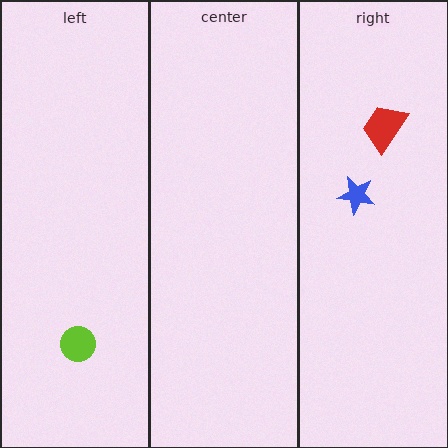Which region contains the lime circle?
The left region.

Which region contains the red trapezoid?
The right region.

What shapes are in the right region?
The blue star, the red trapezoid.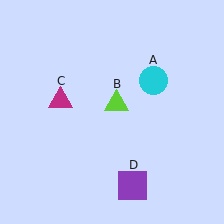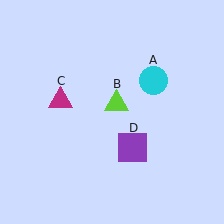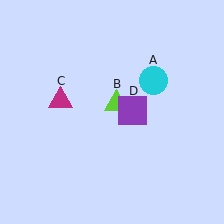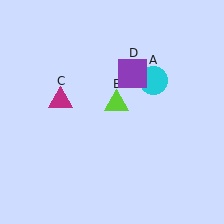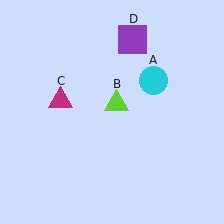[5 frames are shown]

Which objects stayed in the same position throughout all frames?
Cyan circle (object A) and lime triangle (object B) and magenta triangle (object C) remained stationary.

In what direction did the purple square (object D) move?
The purple square (object D) moved up.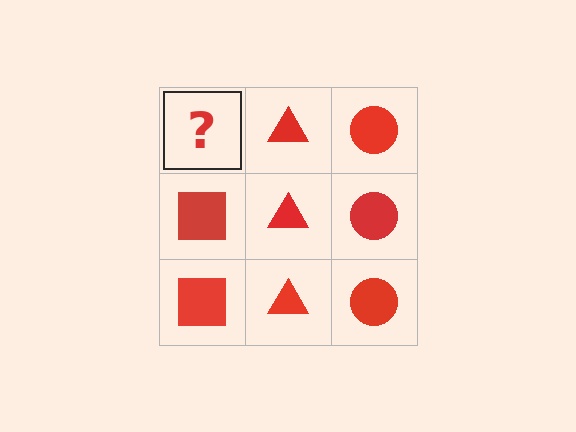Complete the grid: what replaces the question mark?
The question mark should be replaced with a red square.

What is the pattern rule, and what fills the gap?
The rule is that each column has a consistent shape. The gap should be filled with a red square.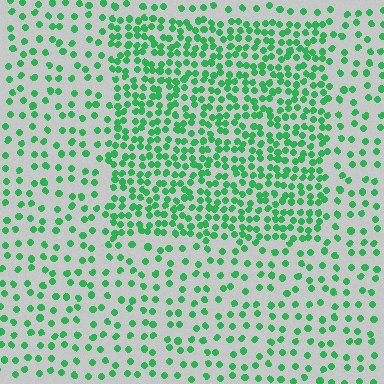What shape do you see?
I see a rectangle.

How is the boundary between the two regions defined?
The boundary is defined by a change in element density (approximately 2.3x ratio). All elements are the same color, size, and shape.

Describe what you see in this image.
The image contains small green elements arranged at two different densities. A rectangle-shaped region is visible where the elements are more densely packed than the surrounding area.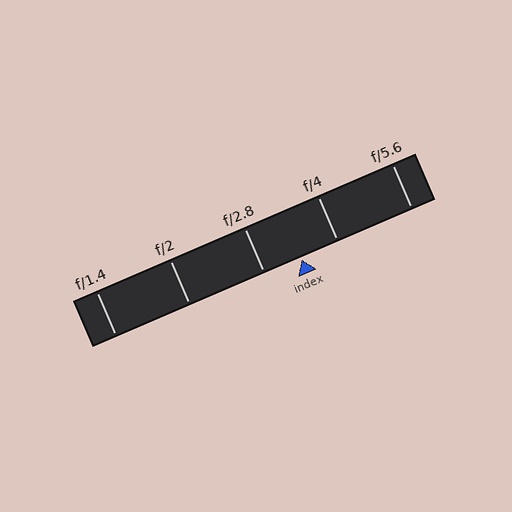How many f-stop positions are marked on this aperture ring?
There are 5 f-stop positions marked.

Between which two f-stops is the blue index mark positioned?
The index mark is between f/2.8 and f/4.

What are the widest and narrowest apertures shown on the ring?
The widest aperture shown is f/1.4 and the narrowest is f/5.6.